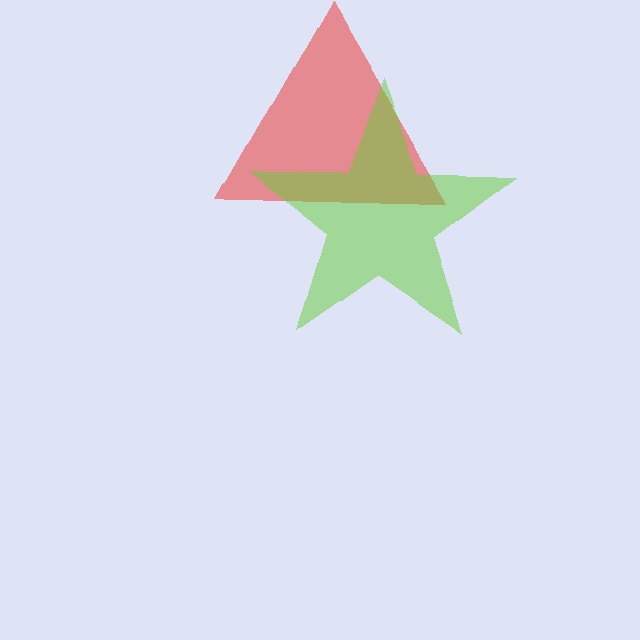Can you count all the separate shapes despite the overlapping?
Yes, there are 2 separate shapes.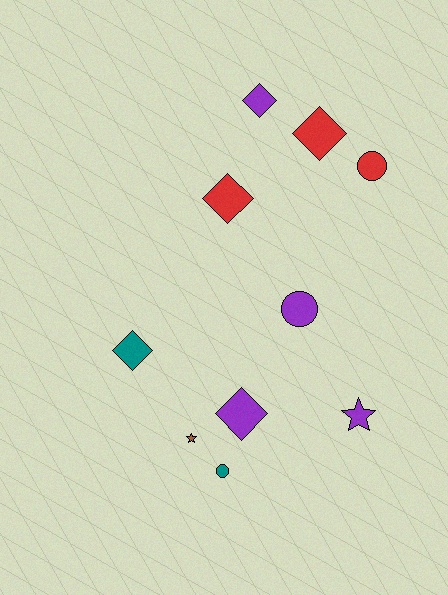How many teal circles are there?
There is 1 teal circle.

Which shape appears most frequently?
Diamond, with 5 objects.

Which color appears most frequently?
Purple, with 4 objects.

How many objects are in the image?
There are 10 objects.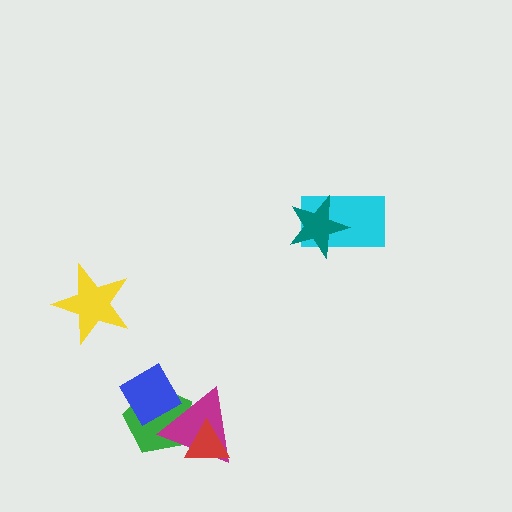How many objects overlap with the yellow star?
0 objects overlap with the yellow star.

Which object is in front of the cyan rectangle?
The teal star is in front of the cyan rectangle.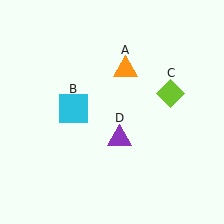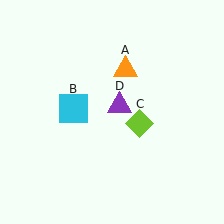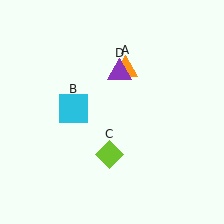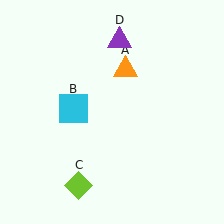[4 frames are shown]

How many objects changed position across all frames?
2 objects changed position: lime diamond (object C), purple triangle (object D).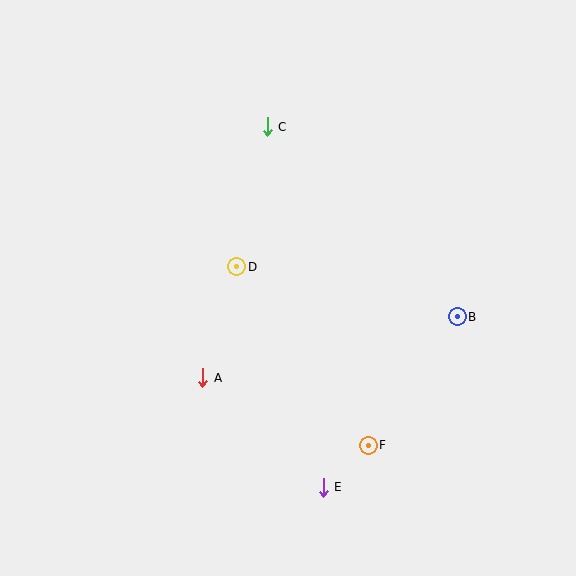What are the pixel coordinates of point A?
Point A is at (203, 378).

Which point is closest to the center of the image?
Point D at (237, 267) is closest to the center.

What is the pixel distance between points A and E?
The distance between A and E is 163 pixels.